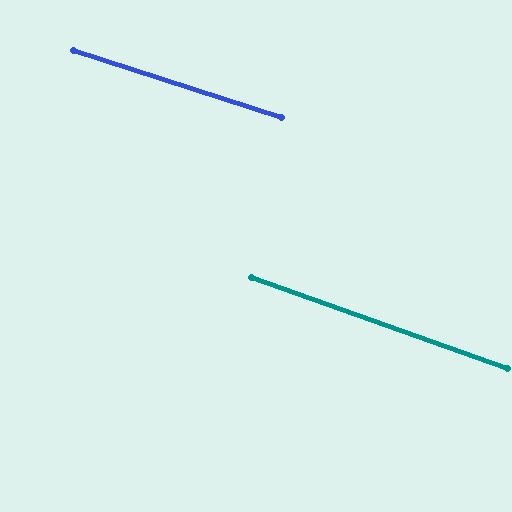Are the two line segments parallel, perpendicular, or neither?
Parallel — their directions differ by only 1.4°.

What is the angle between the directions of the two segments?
Approximately 1 degree.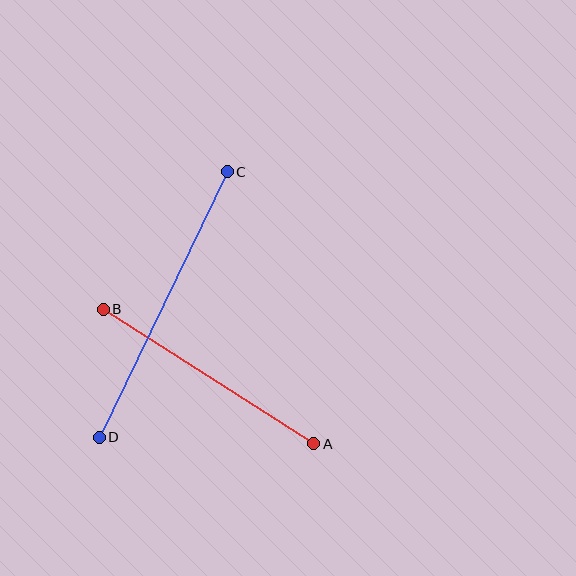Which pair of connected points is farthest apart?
Points C and D are farthest apart.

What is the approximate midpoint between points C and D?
The midpoint is at approximately (163, 304) pixels.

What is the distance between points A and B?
The distance is approximately 250 pixels.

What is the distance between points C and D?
The distance is approximately 295 pixels.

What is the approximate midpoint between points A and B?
The midpoint is at approximately (208, 376) pixels.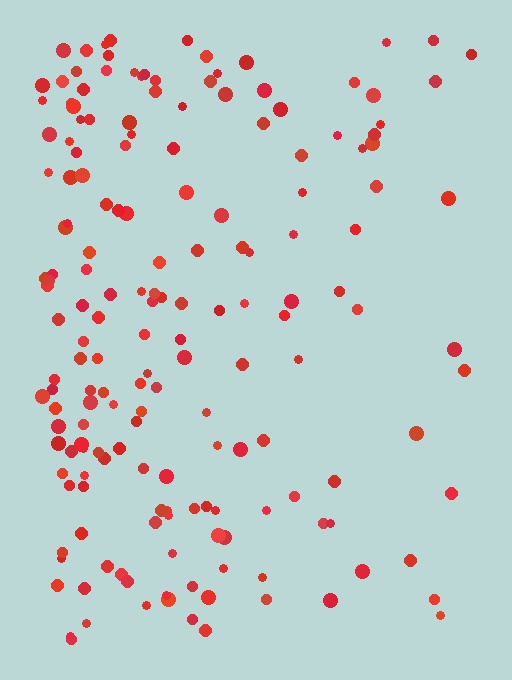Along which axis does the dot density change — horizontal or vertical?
Horizontal.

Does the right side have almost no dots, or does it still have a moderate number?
Still a moderate number, just noticeably fewer than the left.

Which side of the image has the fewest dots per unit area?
The right.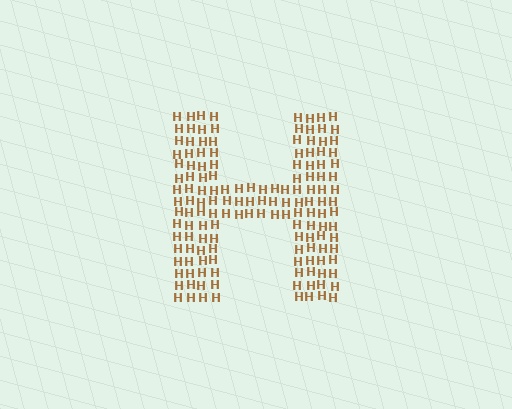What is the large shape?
The large shape is the letter H.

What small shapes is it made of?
It is made of small letter H's.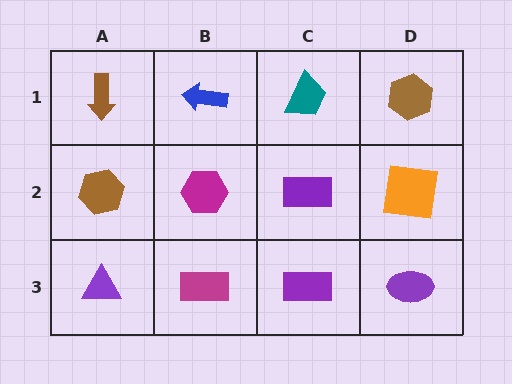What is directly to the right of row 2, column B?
A purple rectangle.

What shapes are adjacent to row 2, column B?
A blue arrow (row 1, column B), a magenta rectangle (row 3, column B), a brown hexagon (row 2, column A), a purple rectangle (row 2, column C).